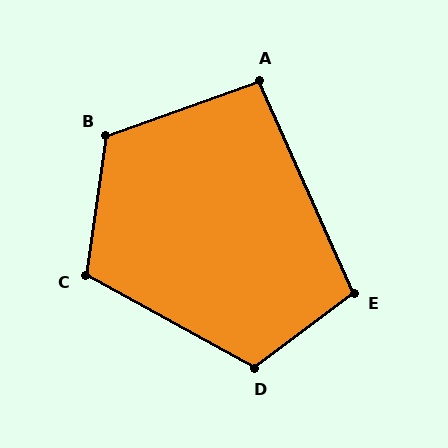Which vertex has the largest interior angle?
B, at approximately 118 degrees.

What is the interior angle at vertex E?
Approximately 103 degrees (obtuse).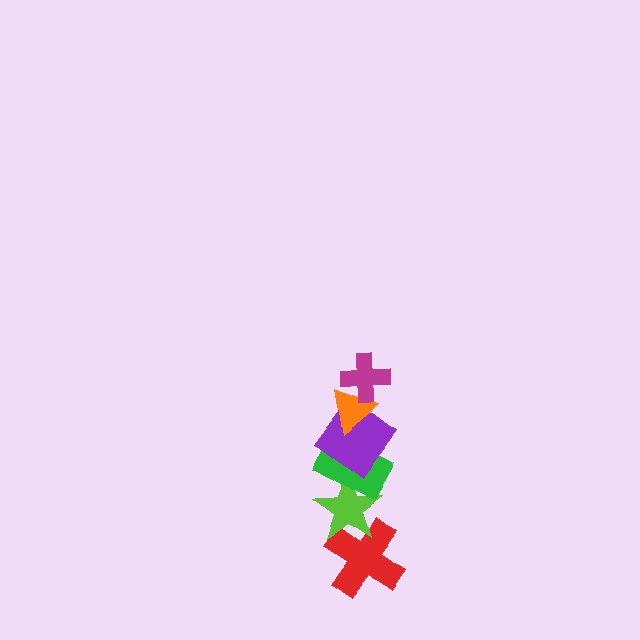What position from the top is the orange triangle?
The orange triangle is 2nd from the top.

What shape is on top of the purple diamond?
The orange triangle is on top of the purple diamond.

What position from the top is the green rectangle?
The green rectangle is 4th from the top.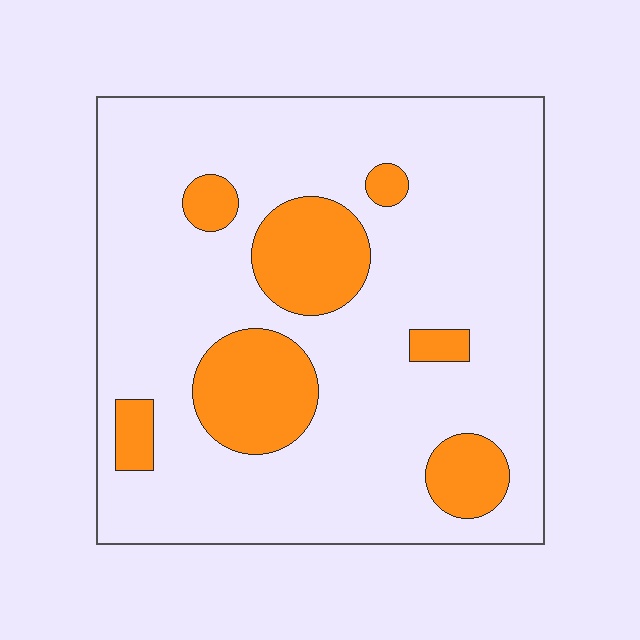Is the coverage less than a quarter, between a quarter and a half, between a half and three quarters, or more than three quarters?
Less than a quarter.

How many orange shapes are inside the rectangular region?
7.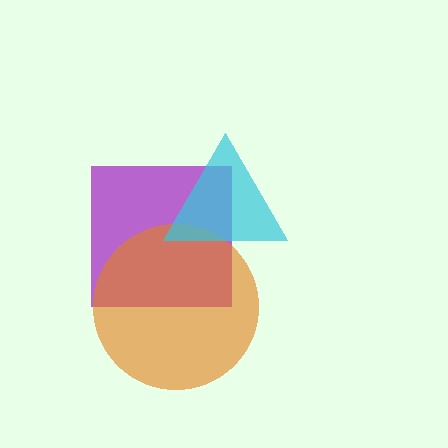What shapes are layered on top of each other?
The layered shapes are: a purple square, an orange circle, a cyan triangle.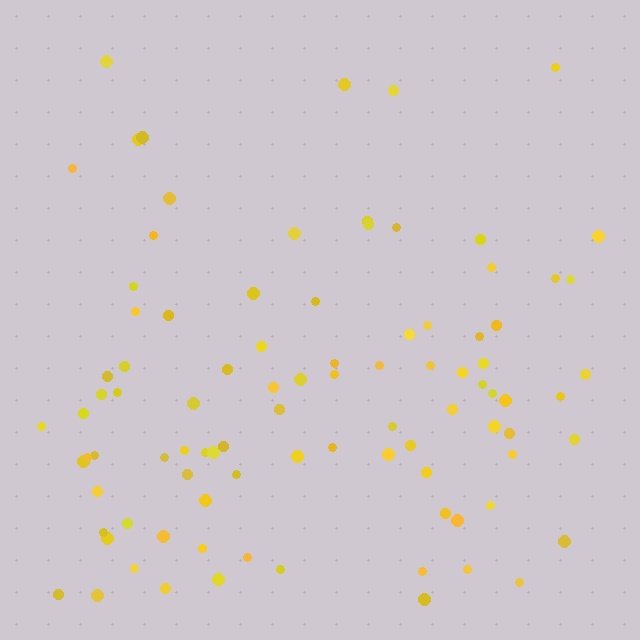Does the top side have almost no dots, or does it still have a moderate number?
Still a moderate number, just noticeably fewer than the bottom.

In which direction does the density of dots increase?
From top to bottom, with the bottom side densest.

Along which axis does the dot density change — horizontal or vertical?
Vertical.